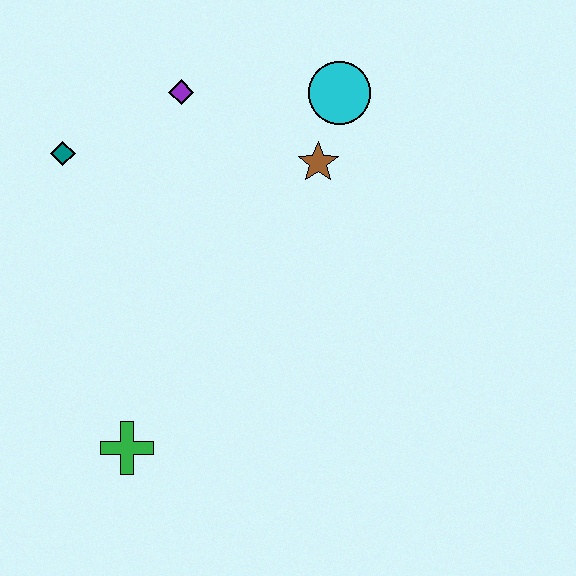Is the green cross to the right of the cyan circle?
No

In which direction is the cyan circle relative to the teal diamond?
The cyan circle is to the right of the teal diamond.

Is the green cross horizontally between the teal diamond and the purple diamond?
Yes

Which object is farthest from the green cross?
The cyan circle is farthest from the green cross.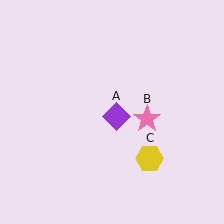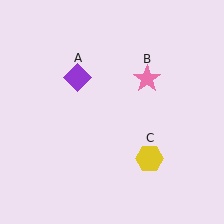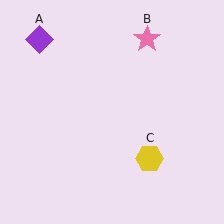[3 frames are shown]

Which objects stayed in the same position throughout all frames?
Yellow hexagon (object C) remained stationary.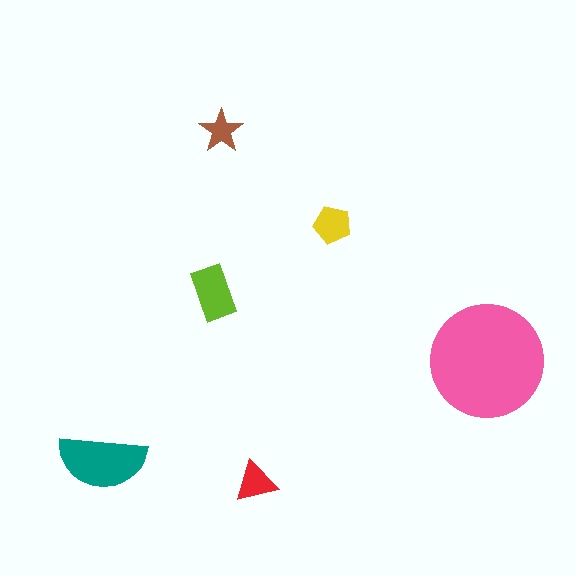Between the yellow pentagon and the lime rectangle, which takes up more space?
The lime rectangle.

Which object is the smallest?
The brown star.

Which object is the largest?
The pink circle.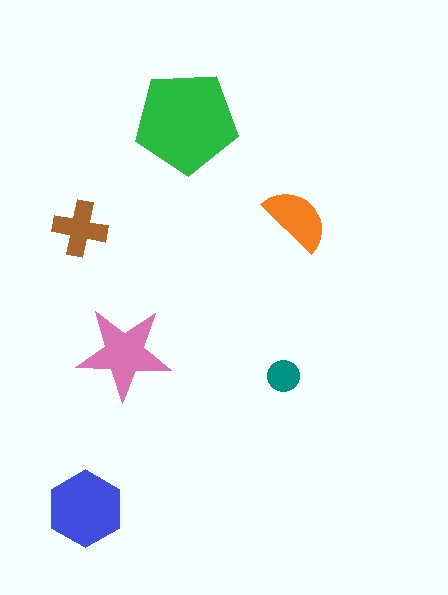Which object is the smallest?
The teal circle.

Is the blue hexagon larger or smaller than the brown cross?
Larger.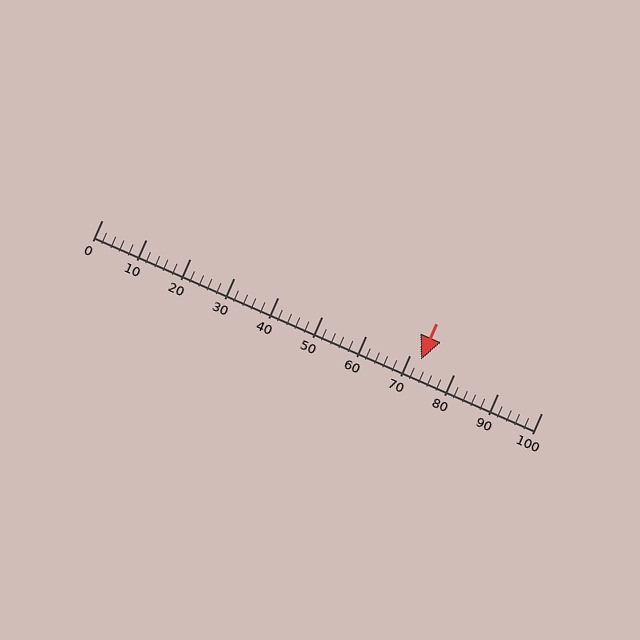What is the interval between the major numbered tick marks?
The major tick marks are spaced 10 units apart.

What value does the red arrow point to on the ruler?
The red arrow points to approximately 72.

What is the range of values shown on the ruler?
The ruler shows values from 0 to 100.